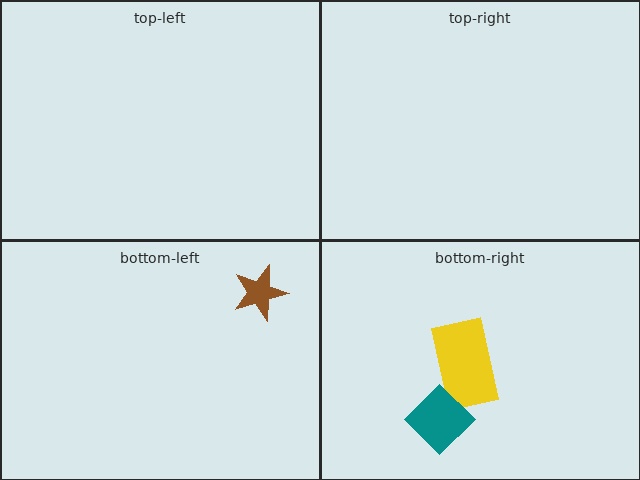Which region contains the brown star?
The bottom-left region.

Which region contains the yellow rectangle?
The bottom-right region.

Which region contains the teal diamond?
The bottom-right region.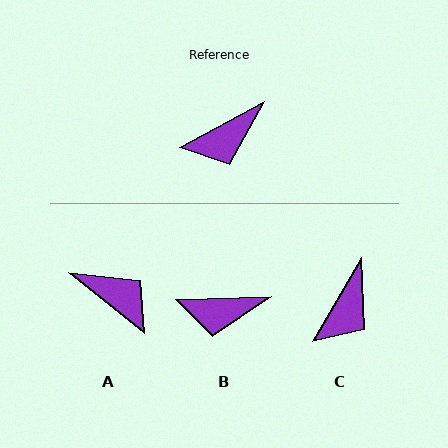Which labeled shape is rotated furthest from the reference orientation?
A, about 113 degrees away.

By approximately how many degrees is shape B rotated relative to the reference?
Approximately 27 degrees clockwise.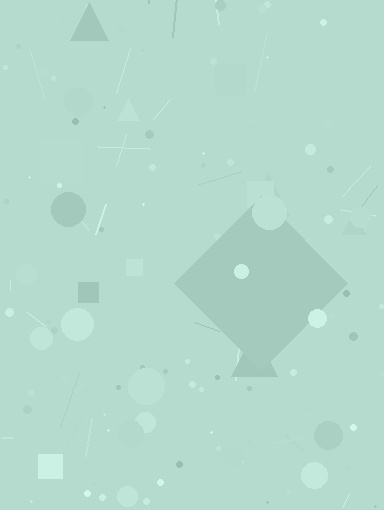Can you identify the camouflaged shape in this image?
The camouflaged shape is a diamond.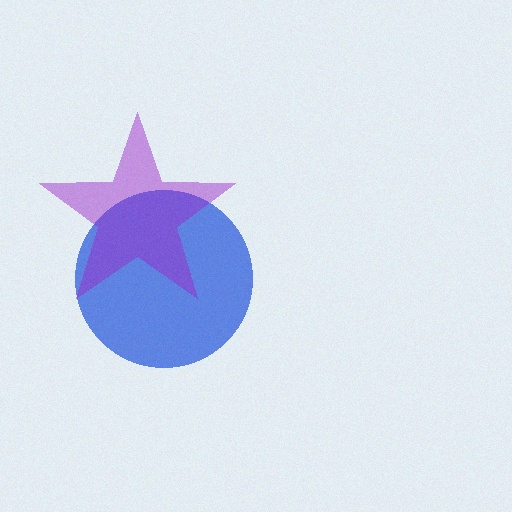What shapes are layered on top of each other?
The layered shapes are: a blue circle, a purple star.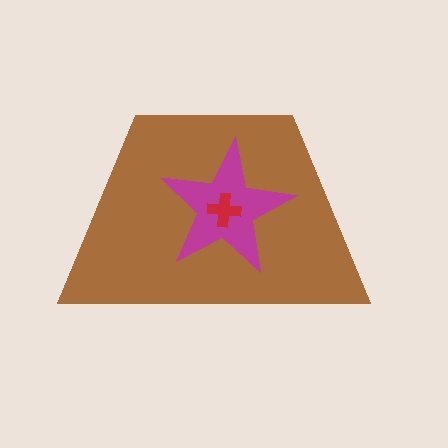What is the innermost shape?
The red cross.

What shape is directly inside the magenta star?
The red cross.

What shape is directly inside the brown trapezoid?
The magenta star.